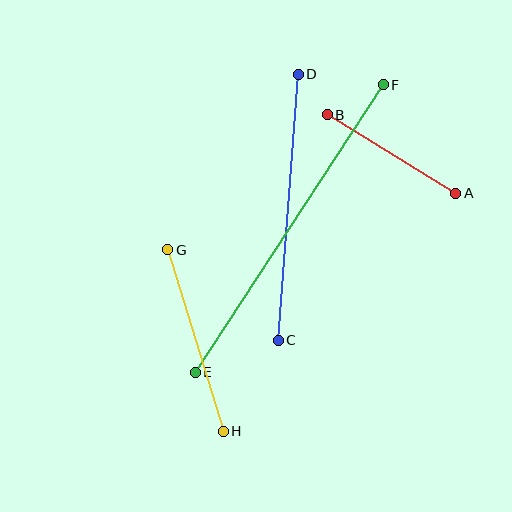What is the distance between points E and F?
The distance is approximately 344 pixels.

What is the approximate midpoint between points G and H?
The midpoint is at approximately (195, 341) pixels.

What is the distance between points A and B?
The distance is approximately 151 pixels.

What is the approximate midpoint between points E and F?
The midpoint is at approximately (289, 228) pixels.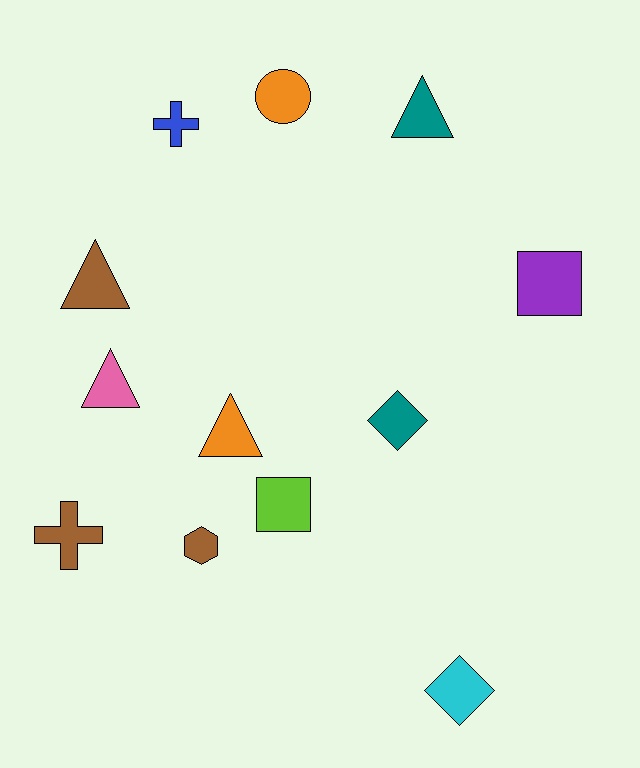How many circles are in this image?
There is 1 circle.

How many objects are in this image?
There are 12 objects.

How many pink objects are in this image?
There is 1 pink object.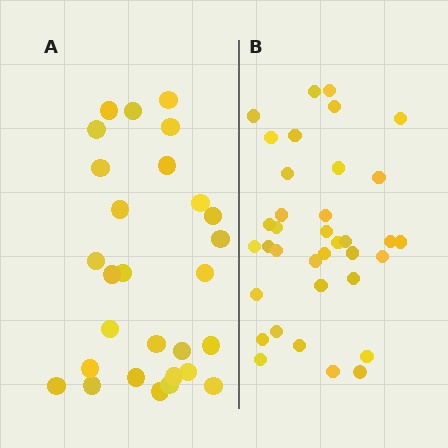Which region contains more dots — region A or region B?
Region B (the right region) has more dots.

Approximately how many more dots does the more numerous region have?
Region B has roughly 8 or so more dots than region A.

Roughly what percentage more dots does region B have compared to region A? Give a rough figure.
About 30% more.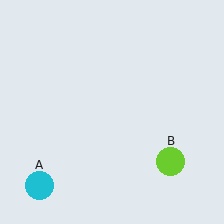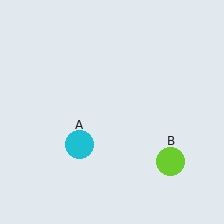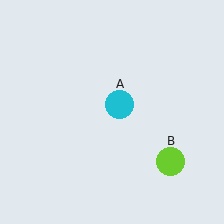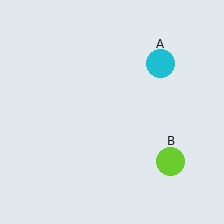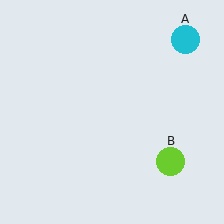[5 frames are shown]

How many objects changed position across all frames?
1 object changed position: cyan circle (object A).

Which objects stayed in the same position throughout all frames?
Lime circle (object B) remained stationary.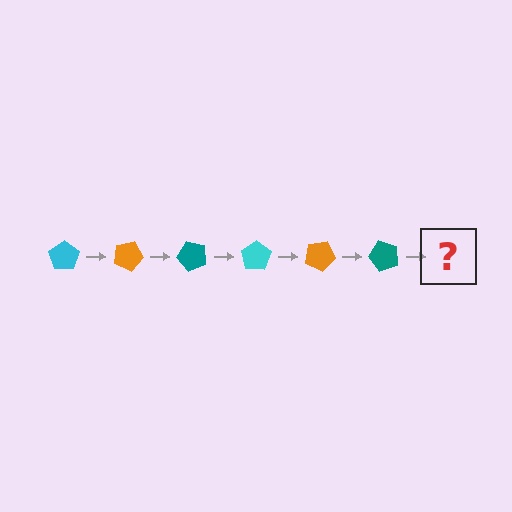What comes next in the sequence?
The next element should be a cyan pentagon, rotated 150 degrees from the start.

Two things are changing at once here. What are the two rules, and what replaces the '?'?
The two rules are that it rotates 25 degrees each step and the color cycles through cyan, orange, and teal. The '?' should be a cyan pentagon, rotated 150 degrees from the start.